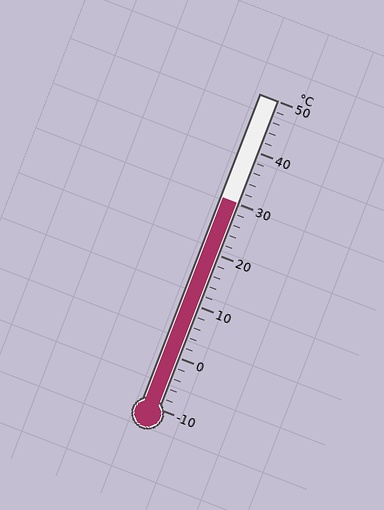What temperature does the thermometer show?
The thermometer shows approximately 30°C.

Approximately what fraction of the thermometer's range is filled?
The thermometer is filled to approximately 65% of its range.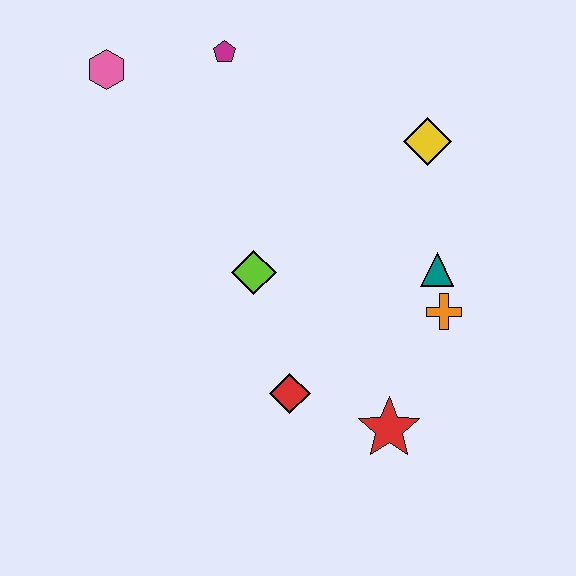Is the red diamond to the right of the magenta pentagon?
Yes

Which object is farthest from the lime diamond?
The pink hexagon is farthest from the lime diamond.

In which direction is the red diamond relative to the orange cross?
The red diamond is to the left of the orange cross.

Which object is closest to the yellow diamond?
The teal triangle is closest to the yellow diamond.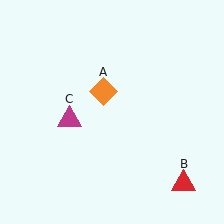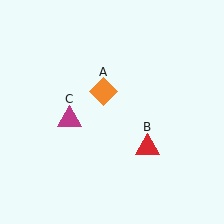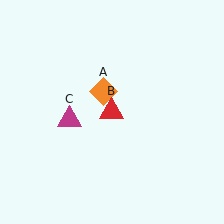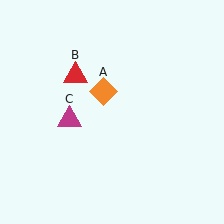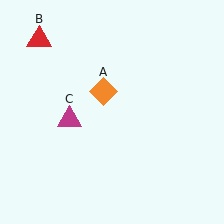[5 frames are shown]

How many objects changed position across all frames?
1 object changed position: red triangle (object B).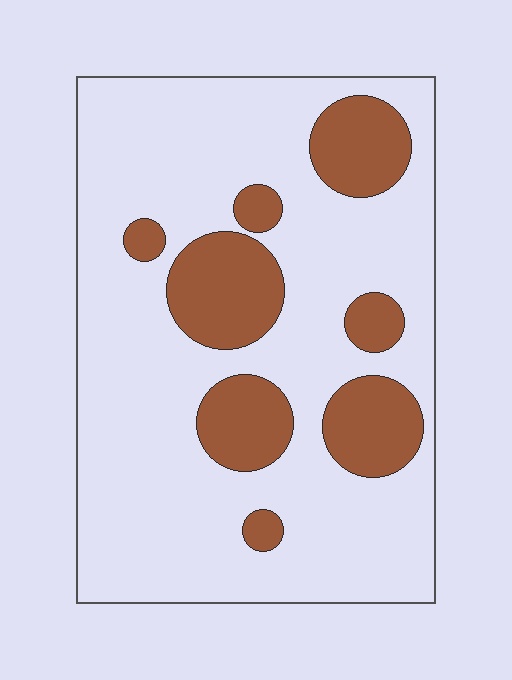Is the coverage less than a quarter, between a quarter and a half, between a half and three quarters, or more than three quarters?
Less than a quarter.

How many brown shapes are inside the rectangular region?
8.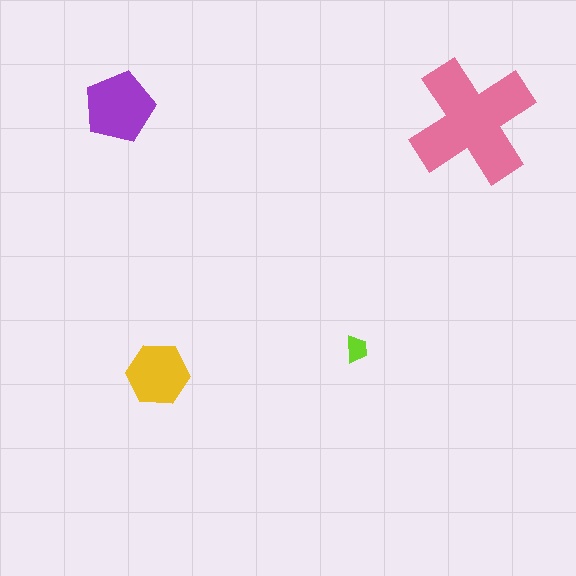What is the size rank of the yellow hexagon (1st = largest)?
3rd.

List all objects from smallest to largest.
The lime trapezoid, the yellow hexagon, the purple pentagon, the pink cross.